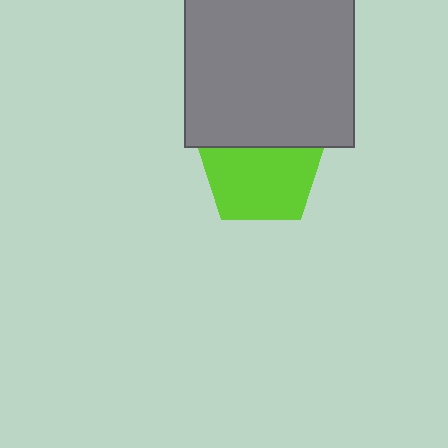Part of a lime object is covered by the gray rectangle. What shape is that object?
It is a pentagon.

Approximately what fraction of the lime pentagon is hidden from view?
Roughly 30% of the lime pentagon is hidden behind the gray rectangle.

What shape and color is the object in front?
The object in front is a gray rectangle.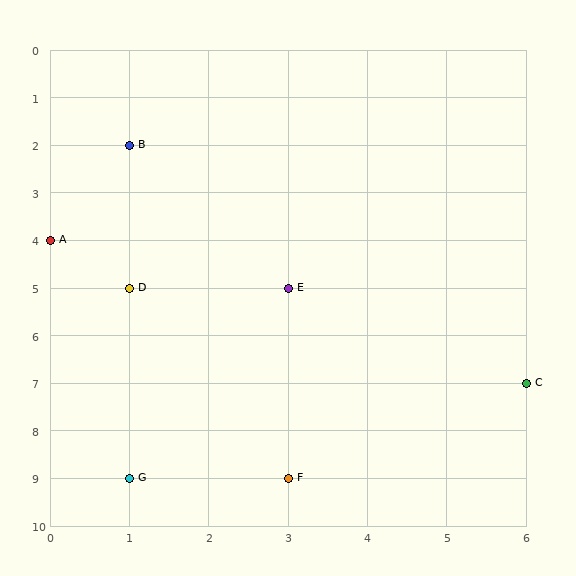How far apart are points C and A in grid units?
Points C and A are 6 columns and 3 rows apart (about 6.7 grid units diagonally).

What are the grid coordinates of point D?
Point D is at grid coordinates (1, 5).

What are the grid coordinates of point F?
Point F is at grid coordinates (3, 9).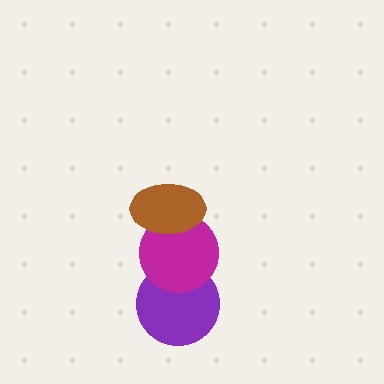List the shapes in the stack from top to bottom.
From top to bottom: the brown ellipse, the magenta circle, the purple circle.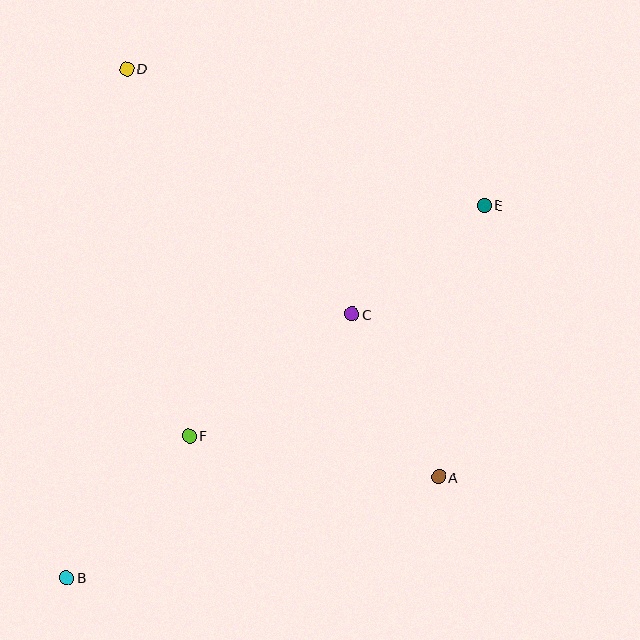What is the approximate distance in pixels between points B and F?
The distance between B and F is approximately 187 pixels.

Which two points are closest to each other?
Points C and E are closest to each other.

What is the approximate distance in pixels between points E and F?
The distance between E and F is approximately 375 pixels.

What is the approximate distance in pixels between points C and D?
The distance between C and D is approximately 333 pixels.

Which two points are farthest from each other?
Points B and E are farthest from each other.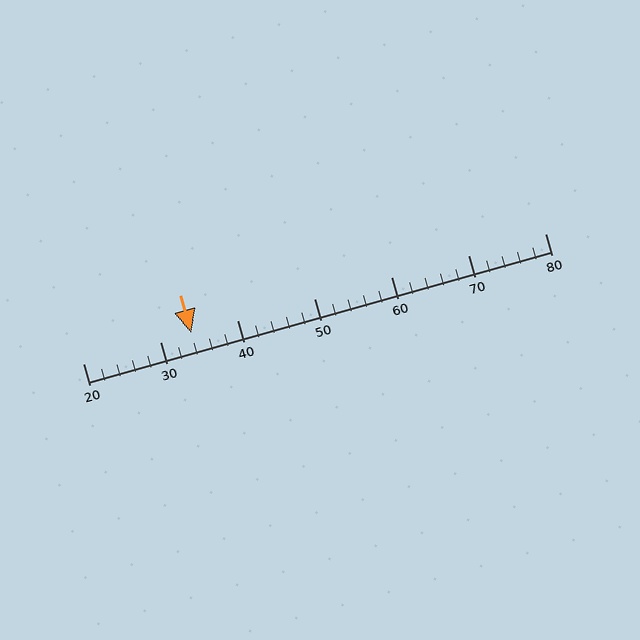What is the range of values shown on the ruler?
The ruler shows values from 20 to 80.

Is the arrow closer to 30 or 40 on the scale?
The arrow is closer to 30.